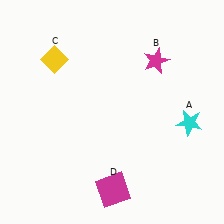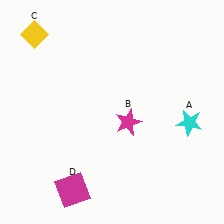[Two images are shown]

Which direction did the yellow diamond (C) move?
The yellow diamond (C) moved up.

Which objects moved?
The objects that moved are: the magenta star (B), the yellow diamond (C), the magenta square (D).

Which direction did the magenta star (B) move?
The magenta star (B) moved down.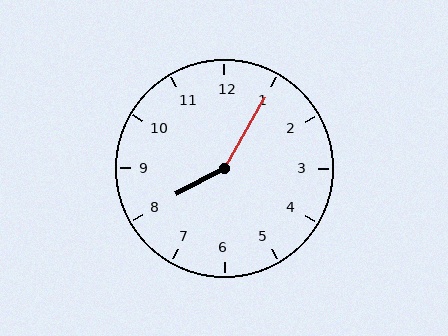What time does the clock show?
8:05.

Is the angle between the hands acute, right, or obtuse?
It is obtuse.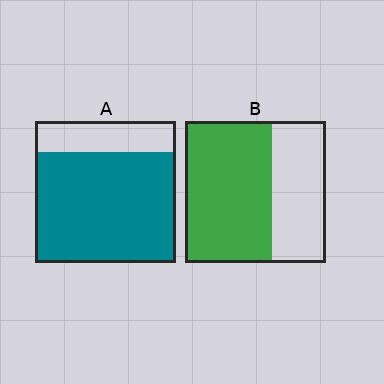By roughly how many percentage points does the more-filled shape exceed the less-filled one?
By roughly 15 percentage points (A over B).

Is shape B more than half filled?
Yes.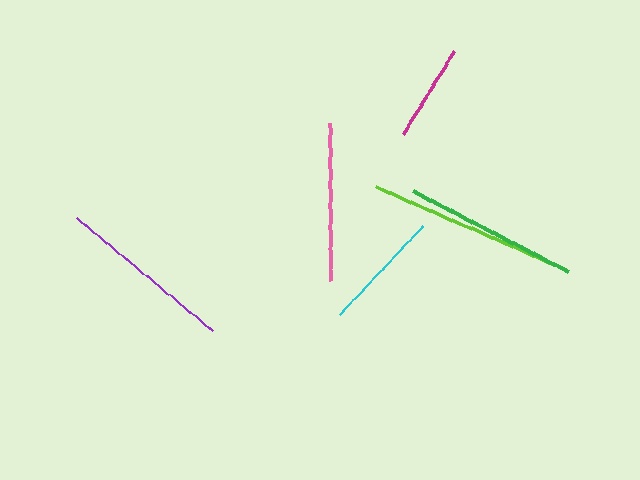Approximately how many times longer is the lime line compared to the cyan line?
The lime line is approximately 1.6 times the length of the cyan line.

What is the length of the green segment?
The green segment is approximately 175 pixels long.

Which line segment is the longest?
The lime line is the longest at approximately 195 pixels.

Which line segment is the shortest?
The magenta line is the shortest at approximately 97 pixels.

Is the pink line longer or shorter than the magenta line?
The pink line is longer than the magenta line.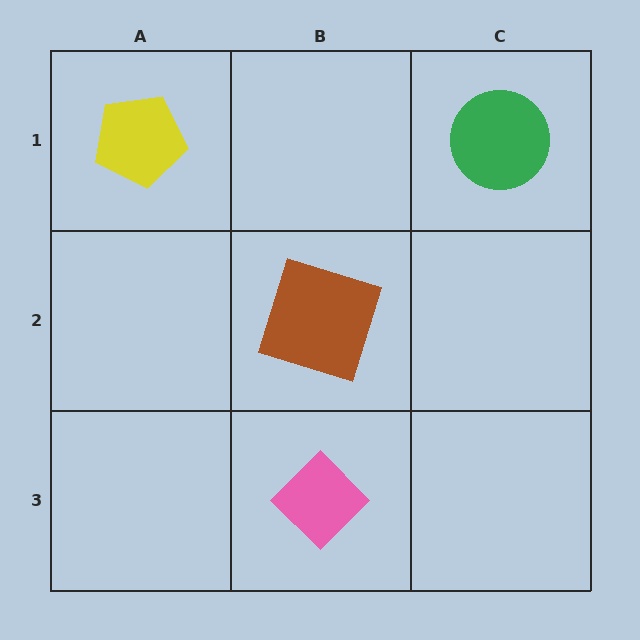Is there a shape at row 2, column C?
No, that cell is empty.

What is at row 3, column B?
A pink diamond.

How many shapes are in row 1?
2 shapes.